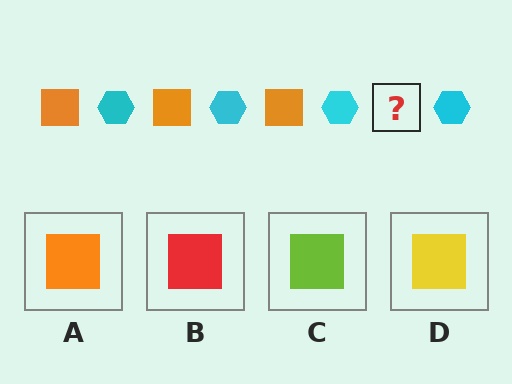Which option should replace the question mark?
Option A.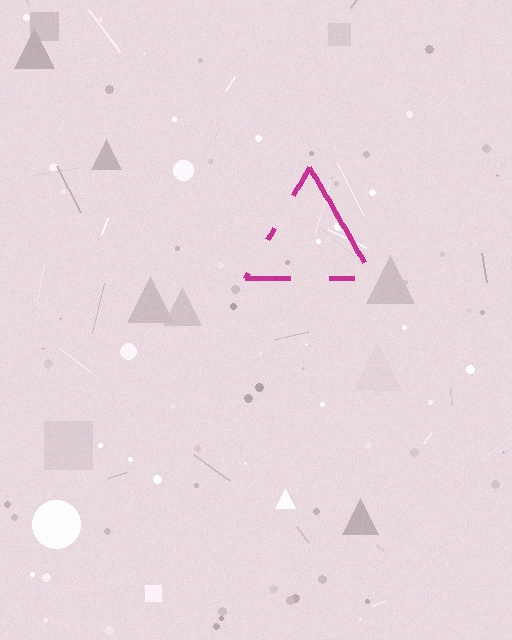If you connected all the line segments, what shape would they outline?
They would outline a triangle.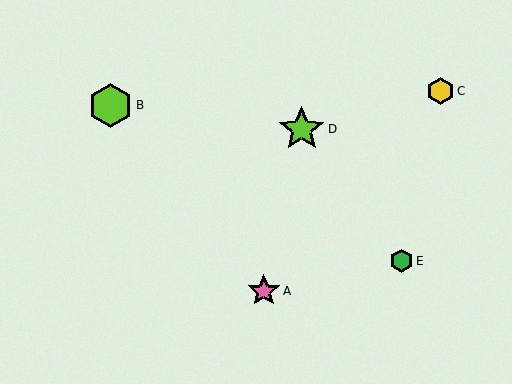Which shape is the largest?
The lime star (labeled D) is the largest.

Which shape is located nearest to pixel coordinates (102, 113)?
The lime hexagon (labeled B) at (111, 105) is nearest to that location.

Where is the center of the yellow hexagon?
The center of the yellow hexagon is at (441, 91).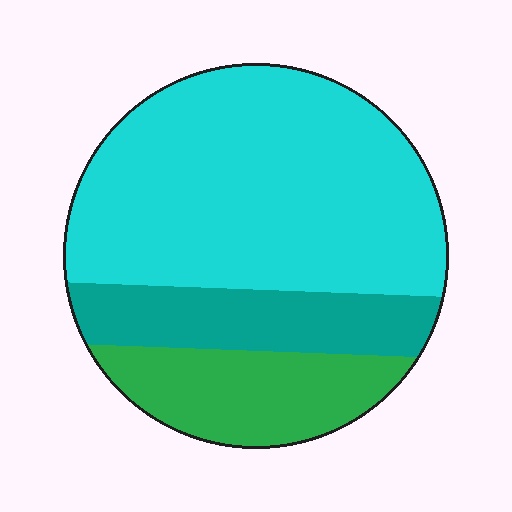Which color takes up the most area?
Cyan, at roughly 60%.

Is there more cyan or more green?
Cyan.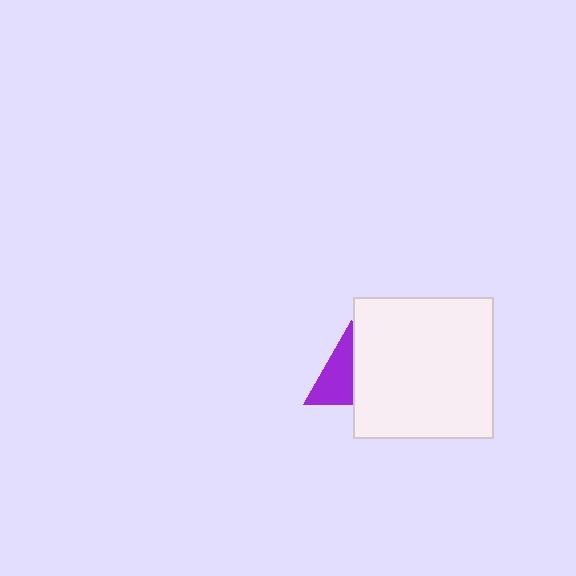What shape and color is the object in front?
The object in front is a white rectangle.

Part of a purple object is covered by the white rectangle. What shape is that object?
It is a triangle.